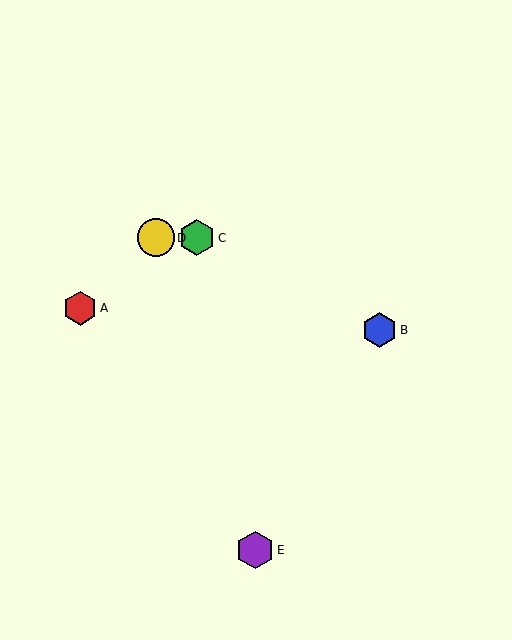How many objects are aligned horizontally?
2 objects (C, D) are aligned horizontally.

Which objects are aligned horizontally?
Objects C, D are aligned horizontally.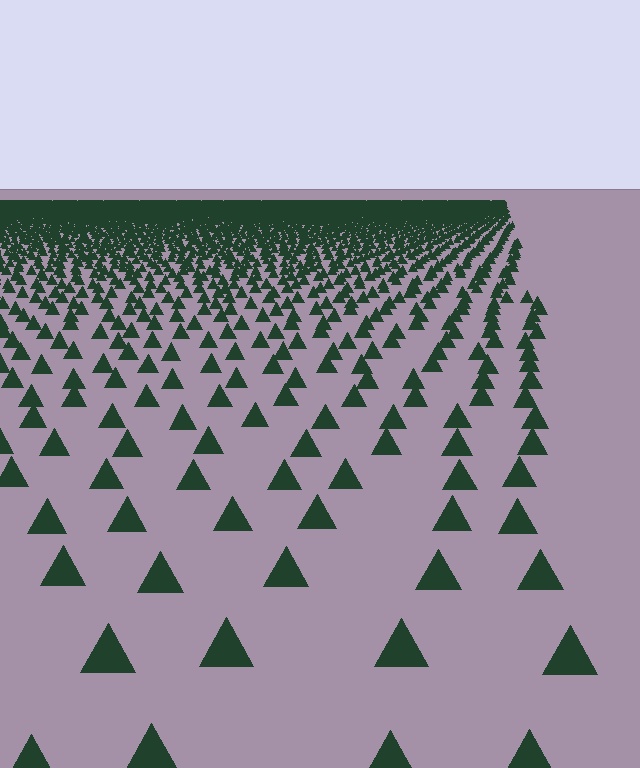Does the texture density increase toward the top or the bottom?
Density increases toward the top.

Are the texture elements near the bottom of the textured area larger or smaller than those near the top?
Larger. Near the bottom, elements are closer to the viewer and appear at a bigger on-screen size.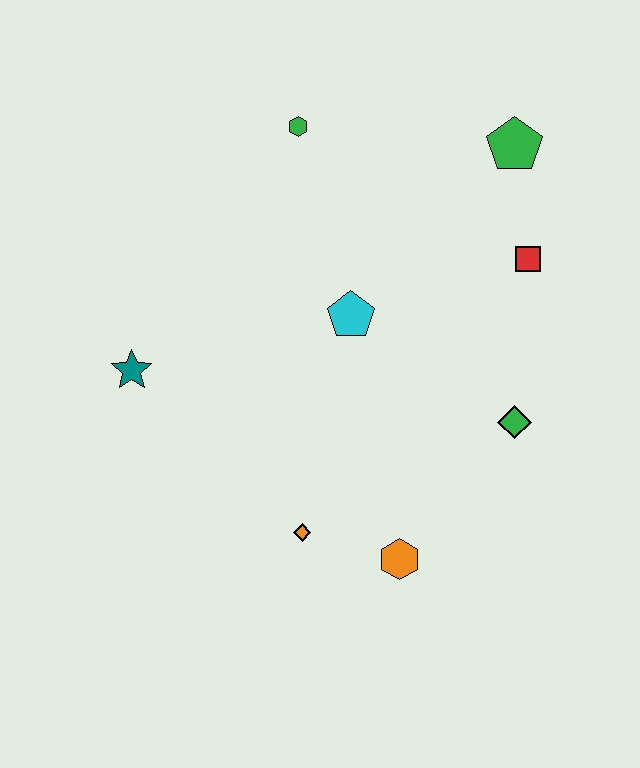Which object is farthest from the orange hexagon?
The green hexagon is farthest from the orange hexagon.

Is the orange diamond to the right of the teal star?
Yes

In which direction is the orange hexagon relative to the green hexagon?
The orange hexagon is below the green hexagon.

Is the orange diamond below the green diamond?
Yes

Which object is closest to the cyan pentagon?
The red square is closest to the cyan pentagon.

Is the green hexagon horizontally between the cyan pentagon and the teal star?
Yes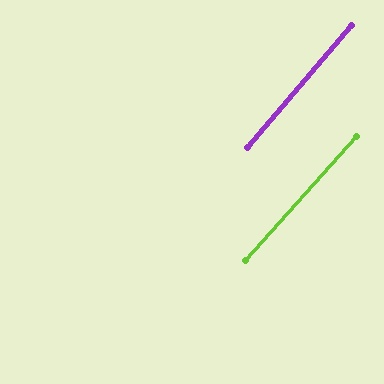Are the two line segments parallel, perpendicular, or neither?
Parallel — their directions differ by only 1.5°.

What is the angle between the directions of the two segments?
Approximately 1 degree.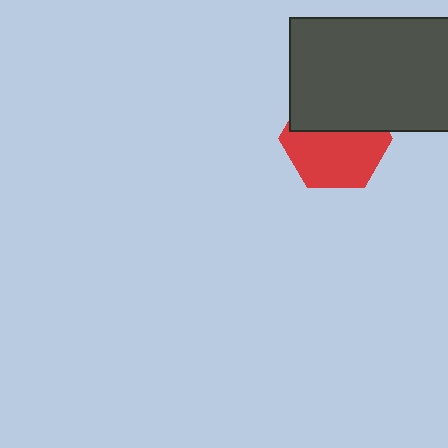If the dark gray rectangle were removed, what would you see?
You would see the complete red hexagon.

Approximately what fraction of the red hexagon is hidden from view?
Roughly 40% of the red hexagon is hidden behind the dark gray rectangle.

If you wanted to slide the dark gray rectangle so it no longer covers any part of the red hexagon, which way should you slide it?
Slide it up — that is the most direct way to separate the two shapes.